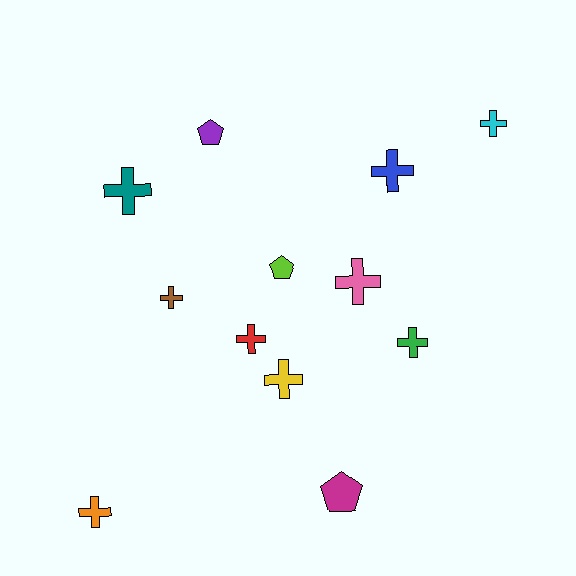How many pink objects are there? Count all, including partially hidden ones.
There is 1 pink object.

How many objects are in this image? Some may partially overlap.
There are 12 objects.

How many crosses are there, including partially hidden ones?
There are 9 crosses.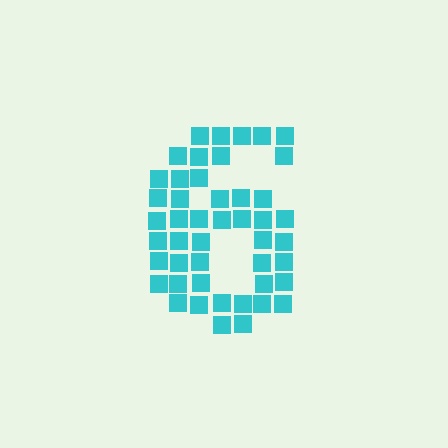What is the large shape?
The large shape is the digit 6.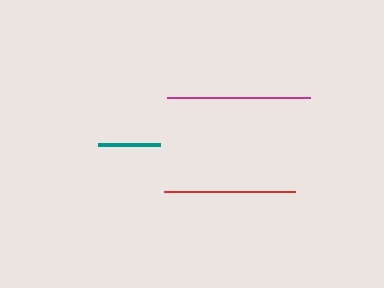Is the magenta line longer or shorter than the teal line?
The magenta line is longer than the teal line.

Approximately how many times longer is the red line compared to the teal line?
The red line is approximately 2.1 times the length of the teal line.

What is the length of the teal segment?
The teal segment is approximately 62 pixels long.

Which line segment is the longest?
The magenta line is the longest at approximately 142 pixels.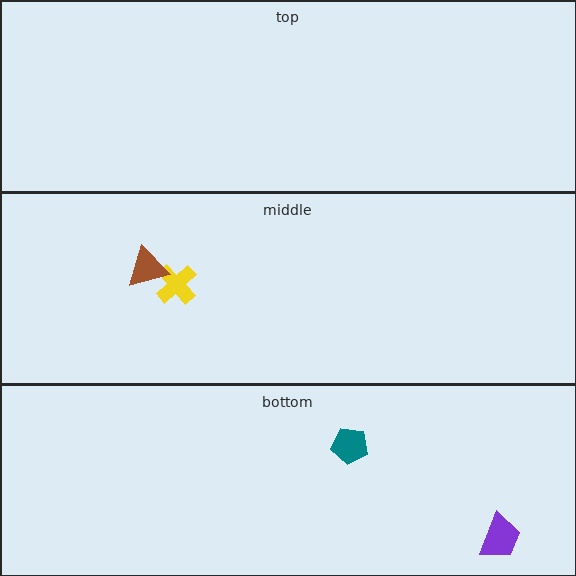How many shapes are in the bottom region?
2.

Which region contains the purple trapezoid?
The bottom region.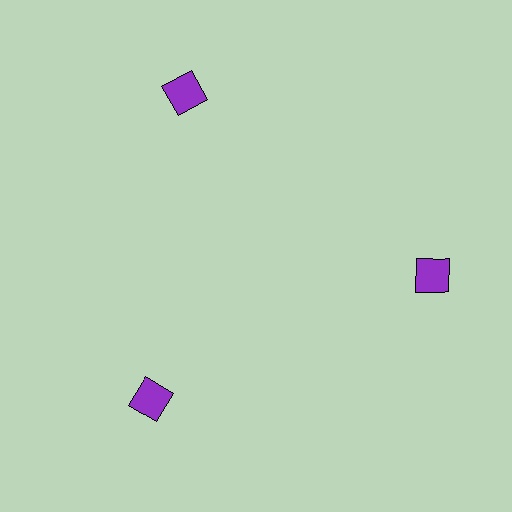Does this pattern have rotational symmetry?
Yes, this pattern has 3-fold rotational symmetry. It looks the same after rotating 120 degrees around the center.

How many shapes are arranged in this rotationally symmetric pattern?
There are 3 shapes, arranged in 3 groups of 1.